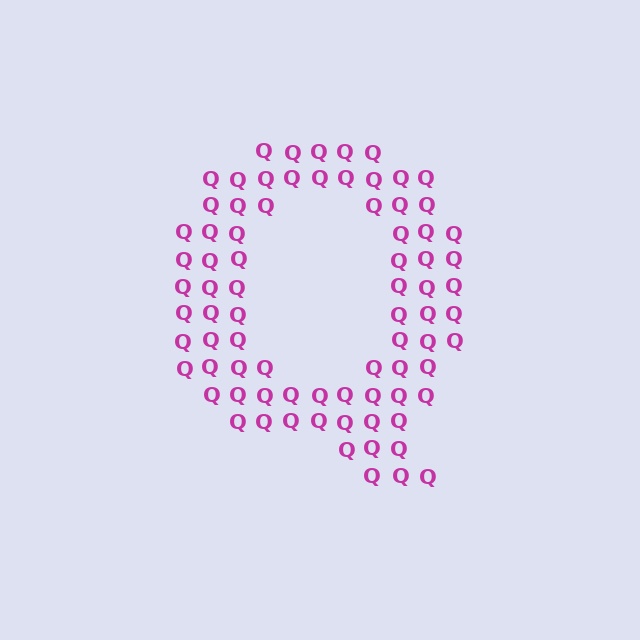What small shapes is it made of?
It is made of small letter Q's.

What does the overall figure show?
The overall figure shows the letter Q.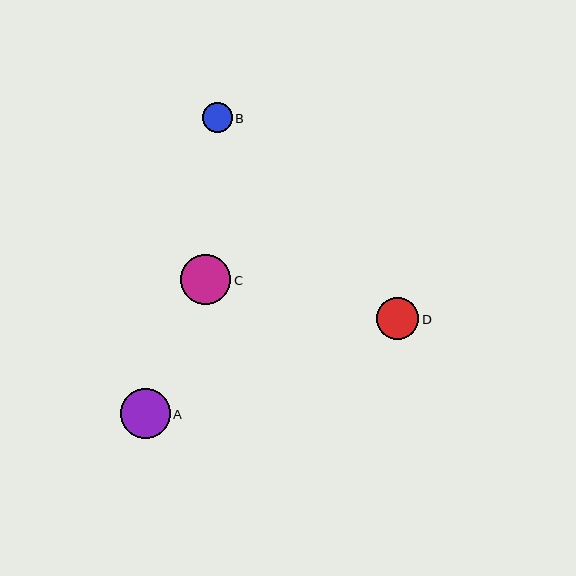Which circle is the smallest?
Circle B is the smallest with a size of approximately 30 pixels.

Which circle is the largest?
Circle C is the largest with a size of approximately 51 pixels.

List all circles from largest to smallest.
From largest to smallest: C, A, D, B.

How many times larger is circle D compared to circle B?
Circle D is approximately 1.4 times the size of circle B.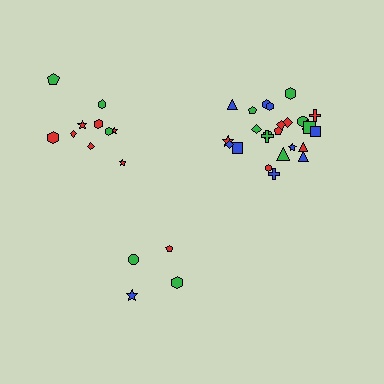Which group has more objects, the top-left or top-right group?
The top-right group.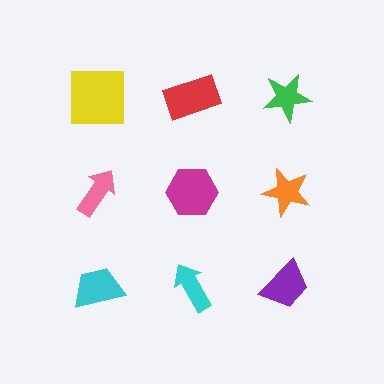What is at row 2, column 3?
An orange star.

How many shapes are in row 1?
3 shapes.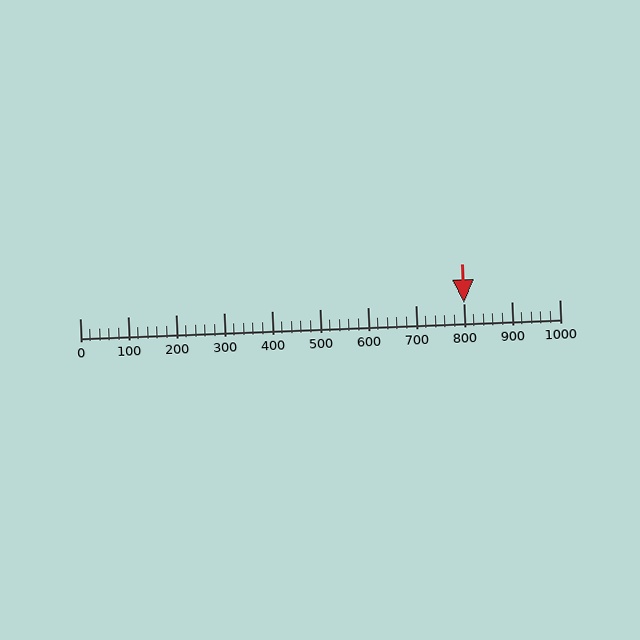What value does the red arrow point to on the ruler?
The red arrow points to approximately 800.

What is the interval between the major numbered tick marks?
The major tick marks are spaced 100 units apart.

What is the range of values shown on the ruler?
The ruler shows values from 0 to 1000.